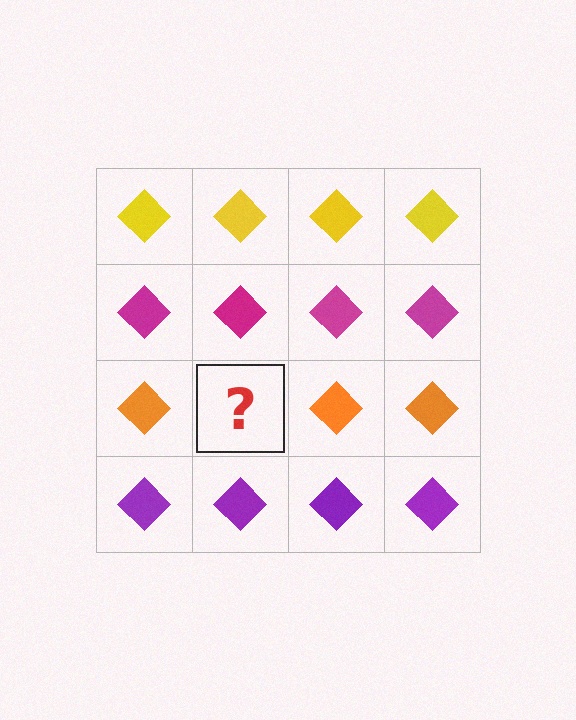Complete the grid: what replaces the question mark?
The question mark should be replaced with an orange diamond.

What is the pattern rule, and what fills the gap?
The rule is that each row has a consistent color. The gap should be filled with an orange diamond.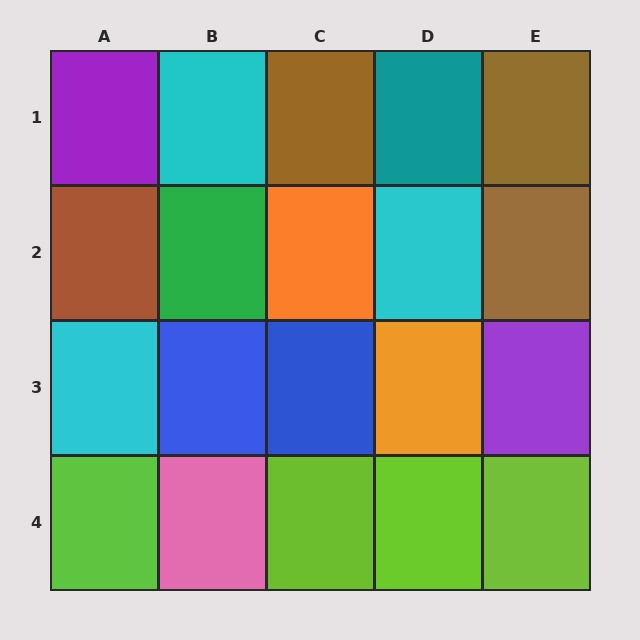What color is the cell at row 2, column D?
Cyan.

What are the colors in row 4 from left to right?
Lime, pink, lime, lime, lime.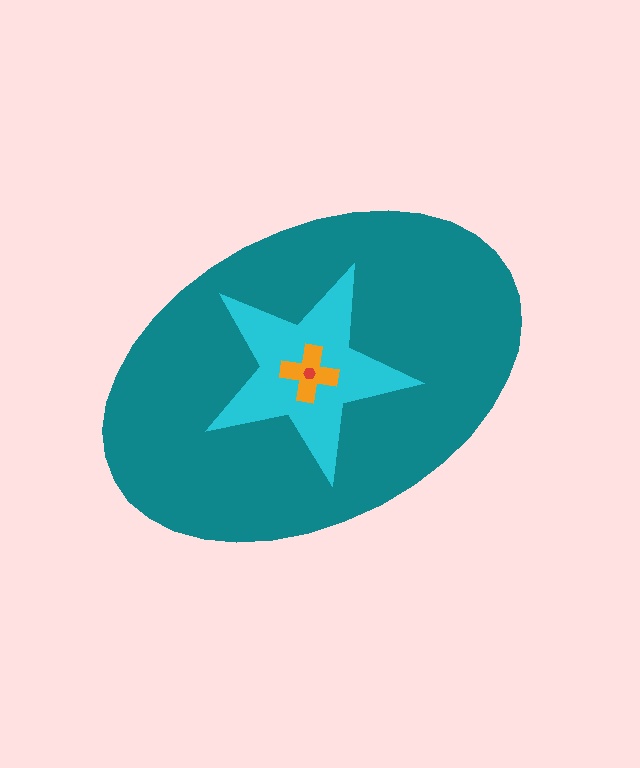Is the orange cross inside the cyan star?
Yes.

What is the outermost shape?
The teal ellipse.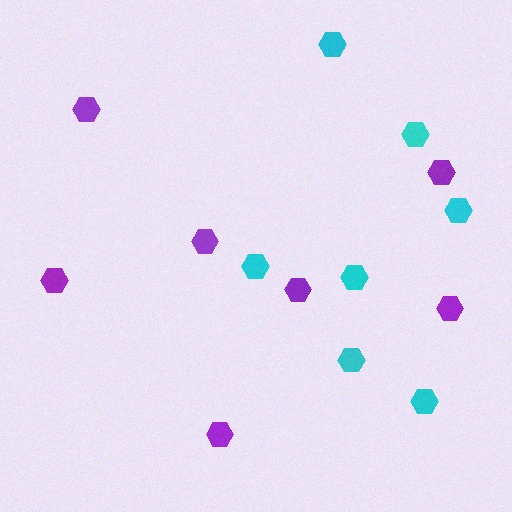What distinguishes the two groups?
There are 2 groups: one group of purple hexagons (7) and one group of cyan hexagons (7).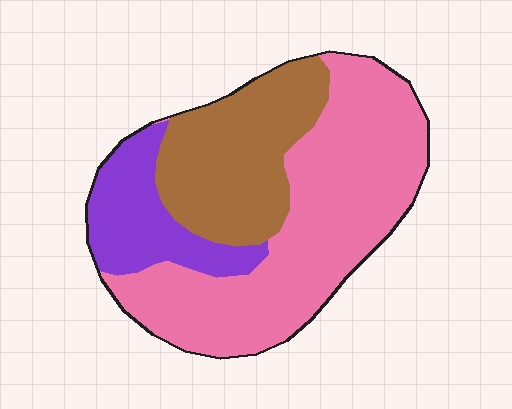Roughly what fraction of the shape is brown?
Brown covers 29% of the shape.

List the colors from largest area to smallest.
From largest to smallest: pink, brown, purple.